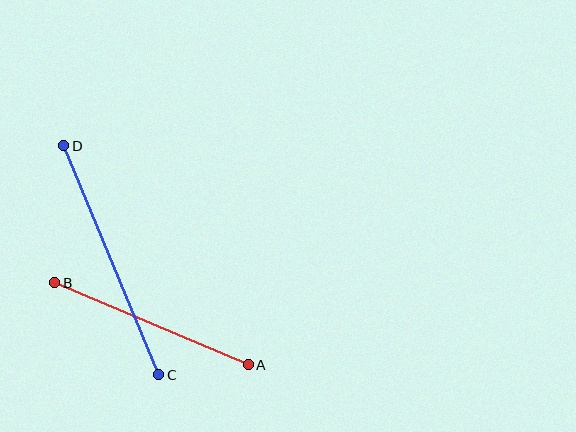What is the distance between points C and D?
The distance is approximately 248 pixels.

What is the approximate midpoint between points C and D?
The midpoint is at approximately (111, 260) pixels.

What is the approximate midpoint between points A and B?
The midpoint is at approximately (152, 324) pixels.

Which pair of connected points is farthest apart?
Points C and D are farthest apart.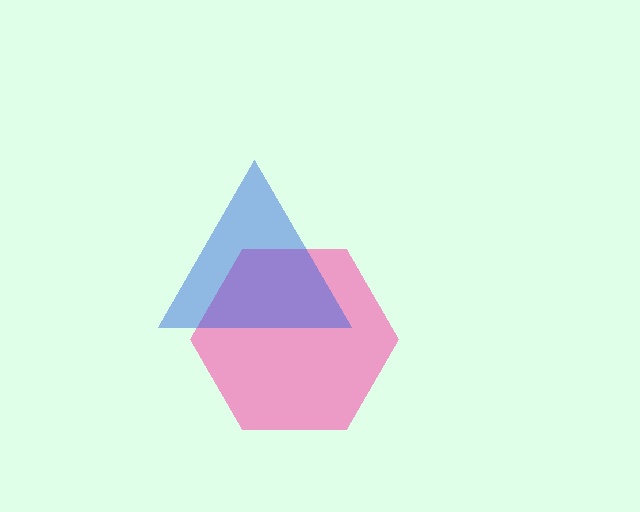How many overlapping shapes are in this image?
There are 2 overlapping shapes in the image.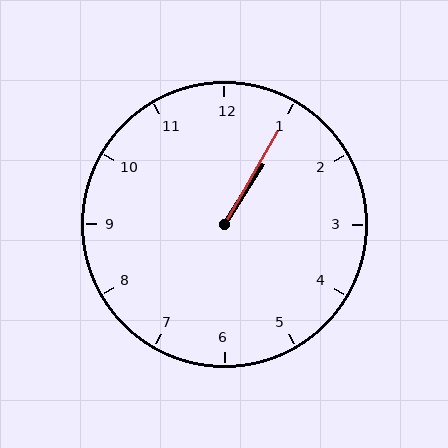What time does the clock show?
1:05.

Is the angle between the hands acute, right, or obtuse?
It is acute.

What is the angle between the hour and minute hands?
Approximately 2 degrees.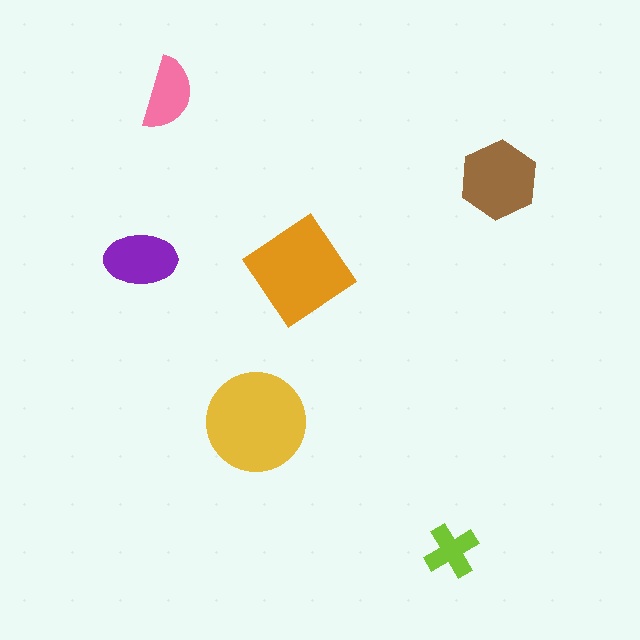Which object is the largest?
The yellow circle.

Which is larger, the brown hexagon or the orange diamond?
The orange diamond.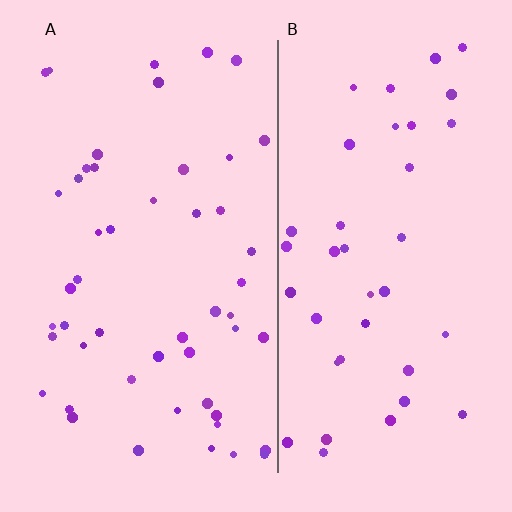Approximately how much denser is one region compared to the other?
Approximately 1.3× — region A over region B.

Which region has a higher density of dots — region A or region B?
A (the left).